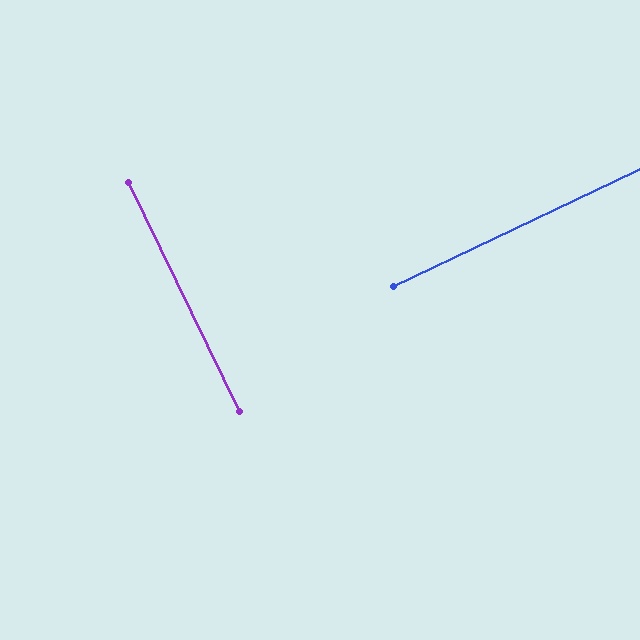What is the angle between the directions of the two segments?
Approximately 89 degrees.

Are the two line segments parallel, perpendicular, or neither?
Perpendicular — they meet at approximately 89°.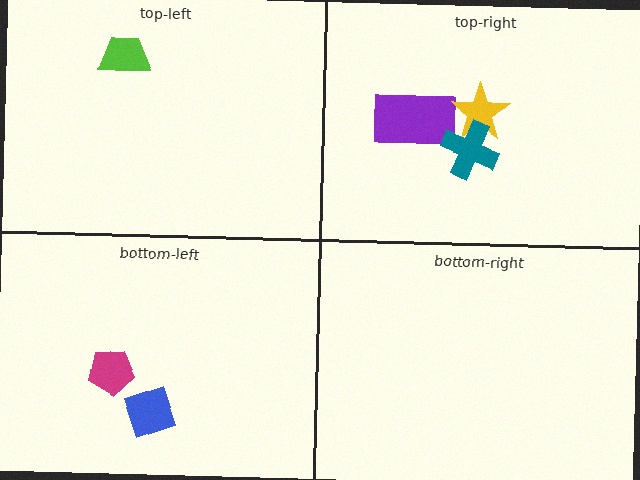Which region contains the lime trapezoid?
The top-left region.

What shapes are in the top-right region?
The purple rectangle, the yellow star, the teal cross.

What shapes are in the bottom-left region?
The magenta pentagon, the blue diamond.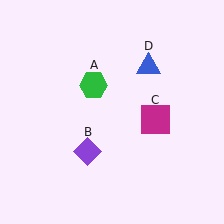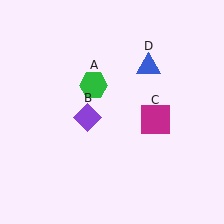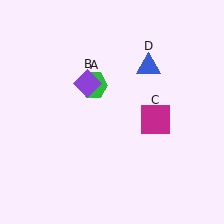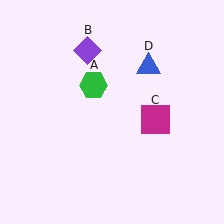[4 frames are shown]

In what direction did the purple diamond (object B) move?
The purple diamond (object B) moved up.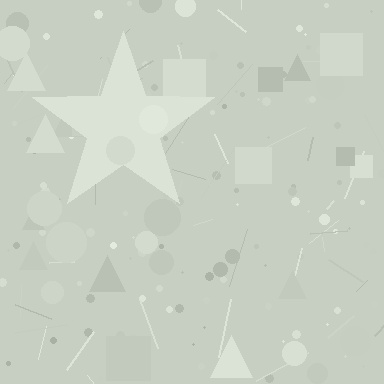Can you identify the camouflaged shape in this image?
The camouflaged shape is a star.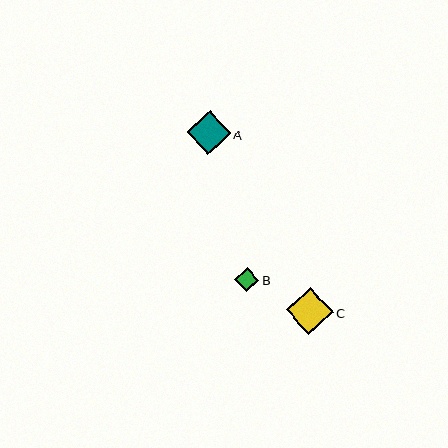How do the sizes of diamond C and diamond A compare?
Diamond C and diamond A are approximately the same size.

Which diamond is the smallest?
Diamond B is the smallest with a size of approximately 24 pixels.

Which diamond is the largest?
Diamond C is the largest with a size of approximately 47 pixels.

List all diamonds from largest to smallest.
From largest to smallest: C, A, B.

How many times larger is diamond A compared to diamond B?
Diamond A is approximately 1.8 times the size of diamond B.